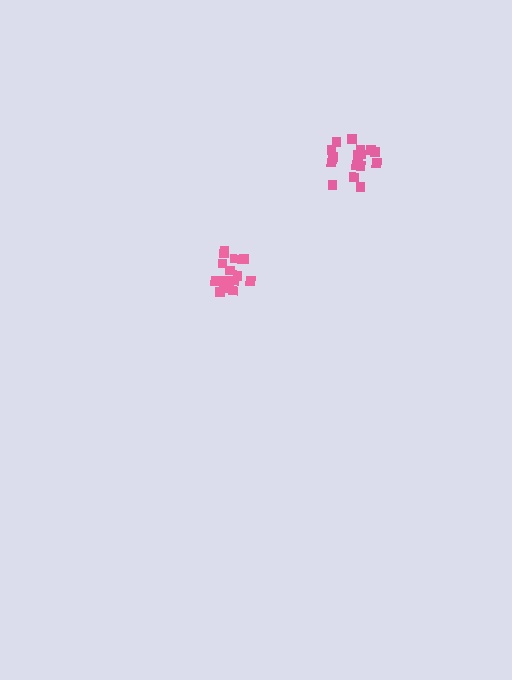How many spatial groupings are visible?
There are 2 spatial groupings.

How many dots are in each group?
Group 1: 17 dots, Group 2: 15 dots (32 total).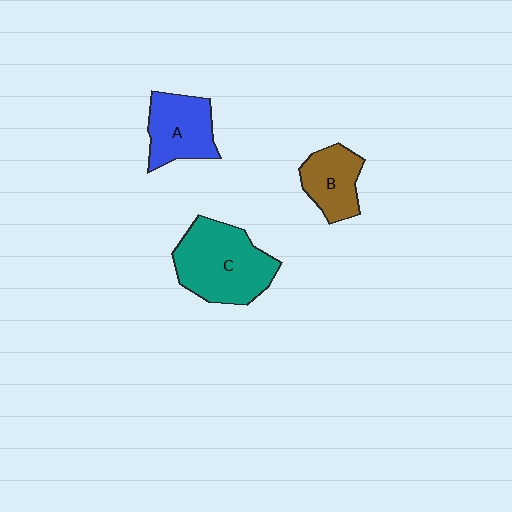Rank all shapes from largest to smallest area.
From largest to smallest: C (teal), A (blue), B (brown).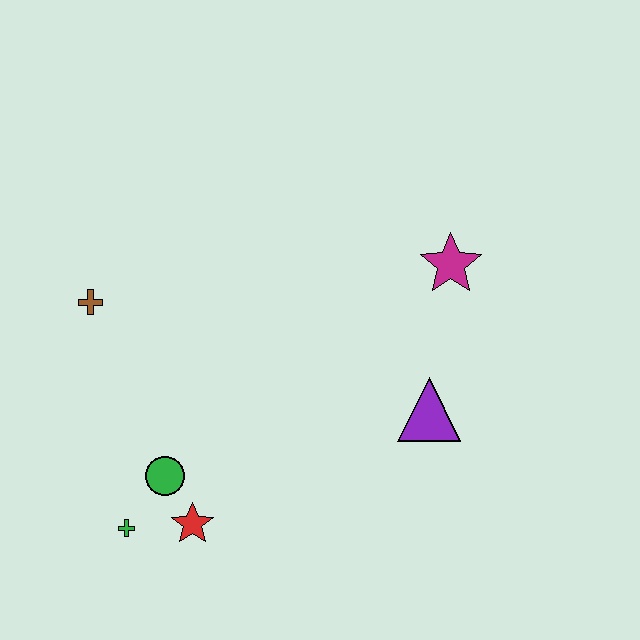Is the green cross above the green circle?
No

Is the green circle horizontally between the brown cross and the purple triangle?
Yes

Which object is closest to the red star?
The green circle is closest to the red star.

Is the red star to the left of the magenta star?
Yes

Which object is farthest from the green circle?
The magenta star is farthest from the green circle.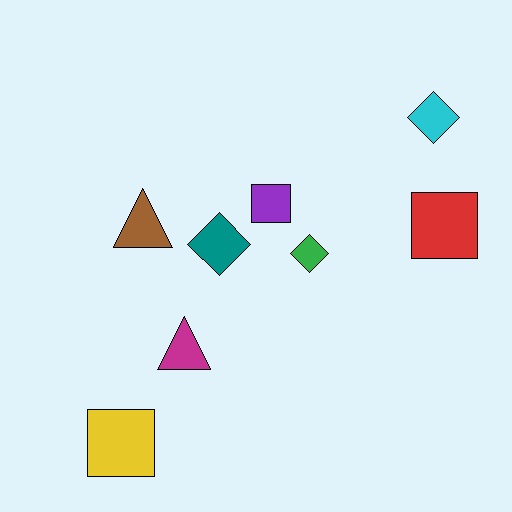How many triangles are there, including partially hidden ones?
There are 2 triangles.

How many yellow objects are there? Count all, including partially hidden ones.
There is 1 yellow object.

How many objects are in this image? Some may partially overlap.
There are 8 objects.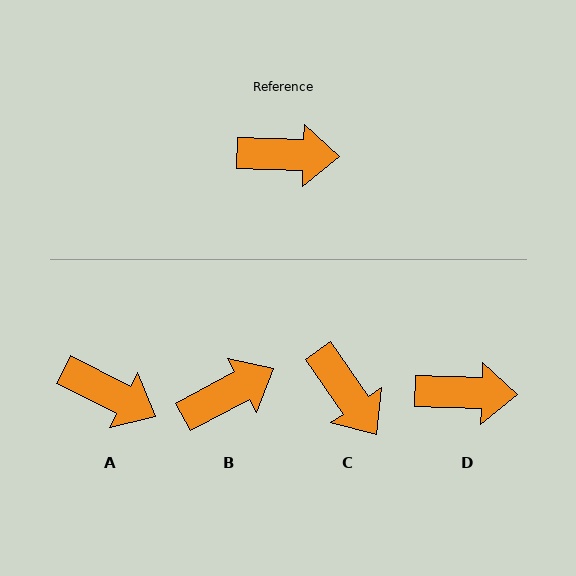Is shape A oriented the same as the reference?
No, it is off by about 25 degrees.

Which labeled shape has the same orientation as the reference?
D.